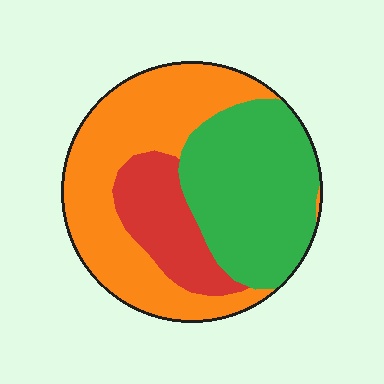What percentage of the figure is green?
Green takes up about three eighths (3/8) of the figure.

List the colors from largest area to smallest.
From largest to smallest: orange, green, red.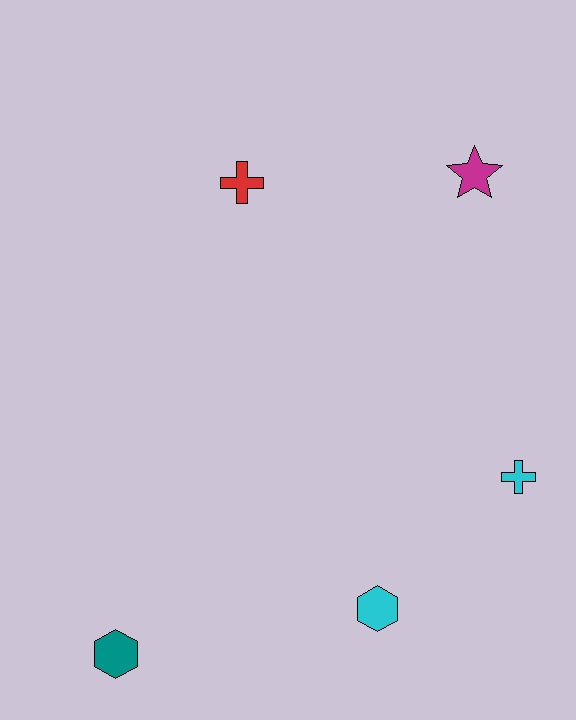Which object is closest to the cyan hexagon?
The cyan cross is closest to the cyan hexagon.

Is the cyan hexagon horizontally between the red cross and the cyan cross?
Yes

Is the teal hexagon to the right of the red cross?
No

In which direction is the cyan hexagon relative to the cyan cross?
The cyan hexagon is to the left of the cyan cross.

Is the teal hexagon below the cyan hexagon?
Yes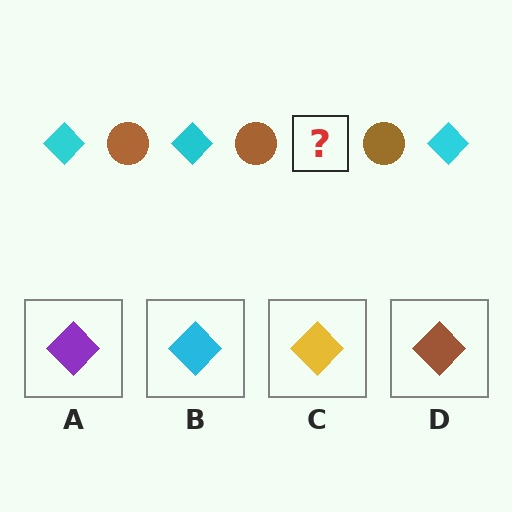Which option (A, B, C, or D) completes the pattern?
B.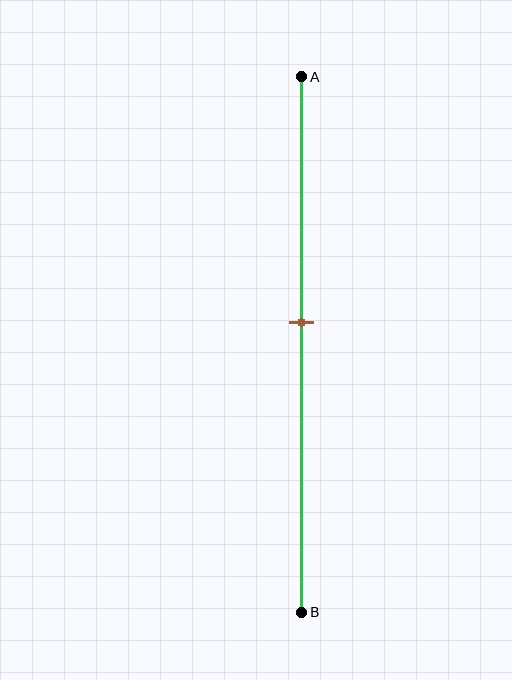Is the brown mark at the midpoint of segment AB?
No, the mark is at about 45% from A, not at the 50% midpoint.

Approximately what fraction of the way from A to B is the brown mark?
The brown mark is approximately 45% of the way from A to B.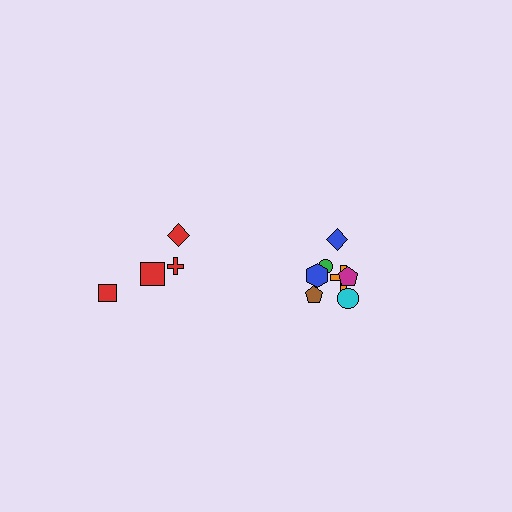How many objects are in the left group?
There are 4 objects.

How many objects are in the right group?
There are 7 objects.